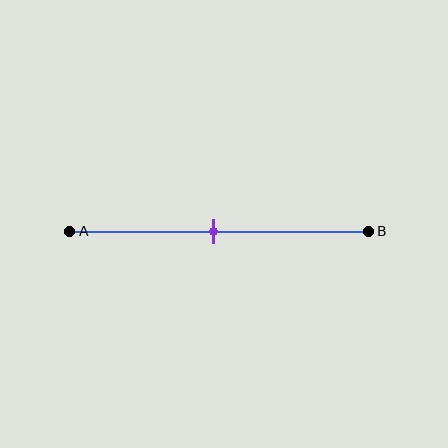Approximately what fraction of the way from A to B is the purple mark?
The purple mark is approximately 50% of the way from A to B.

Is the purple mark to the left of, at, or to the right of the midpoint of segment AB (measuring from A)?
The purple mark is approximately at the midpoint of segment AB.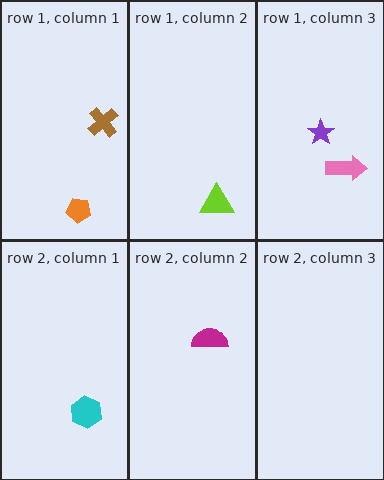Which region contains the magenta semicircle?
The row 2, column 2 region.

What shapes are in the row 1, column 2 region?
The lime triangle.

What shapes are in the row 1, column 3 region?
The purple star, the pink arrow.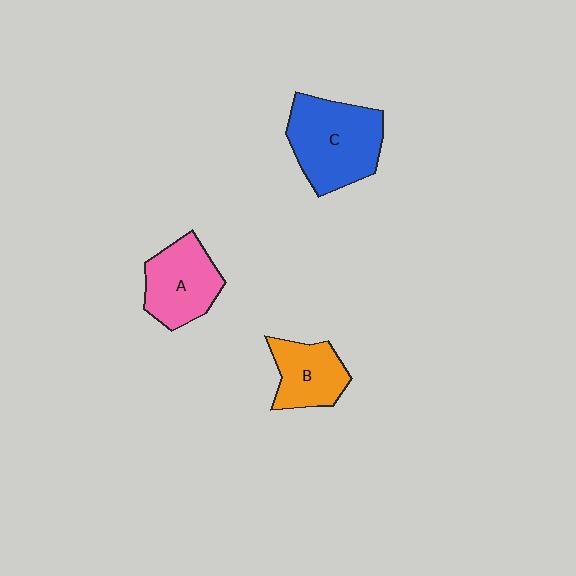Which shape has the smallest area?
Shape B (orange).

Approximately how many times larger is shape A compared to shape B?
Approximately 1.2 times.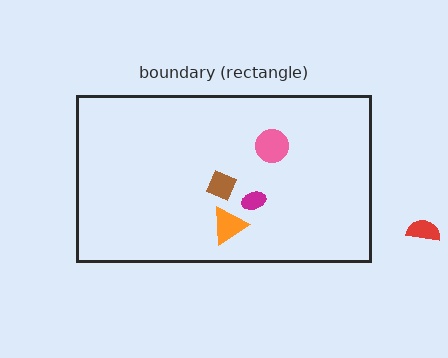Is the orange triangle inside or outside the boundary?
Inside.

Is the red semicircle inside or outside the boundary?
Outside.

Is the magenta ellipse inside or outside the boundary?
Inside.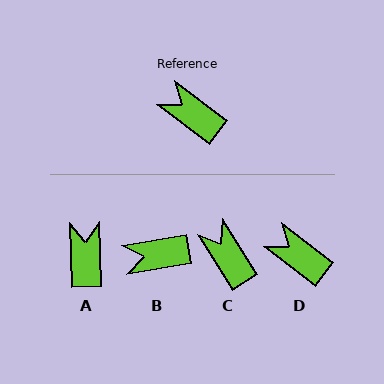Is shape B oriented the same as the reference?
No, it is off by about 47 degrees.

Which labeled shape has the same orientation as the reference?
D.